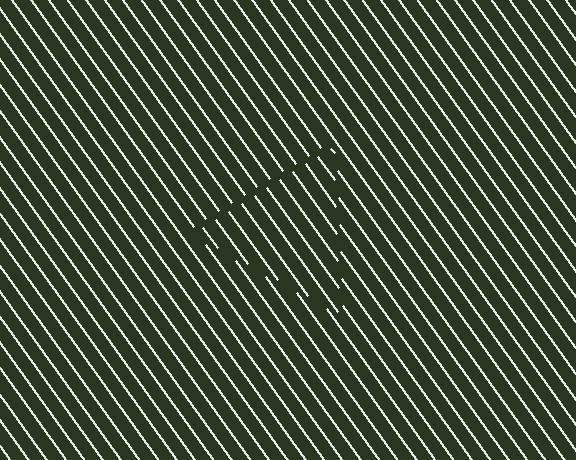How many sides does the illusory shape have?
3 sides — the line-ends trace a triangle.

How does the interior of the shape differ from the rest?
The interior of the shape contains the same grating, shifted by half a period — the contour is defined by the phase discontinuity where line-ends from the inner and outer gratings abut.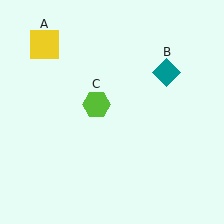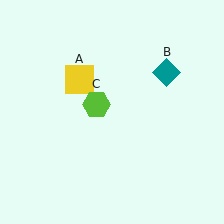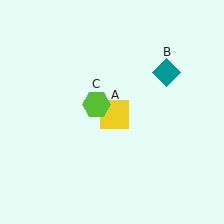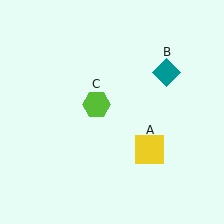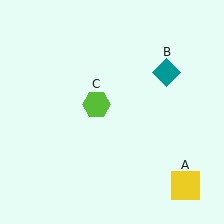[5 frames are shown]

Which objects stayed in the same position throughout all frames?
Teal diamond (object B) and lime hexagon (object C) remained stationary.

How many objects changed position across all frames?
1 object changed position: yellow square (object A).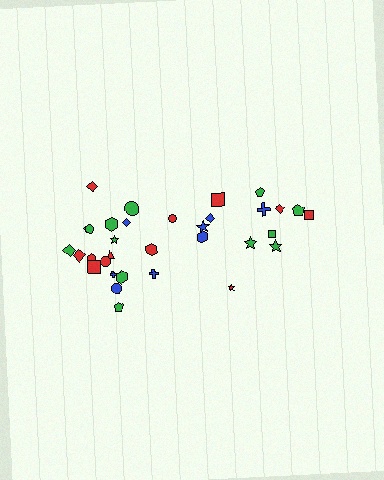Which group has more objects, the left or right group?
The left group.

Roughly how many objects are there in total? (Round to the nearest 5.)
Roughly 35 objects in total.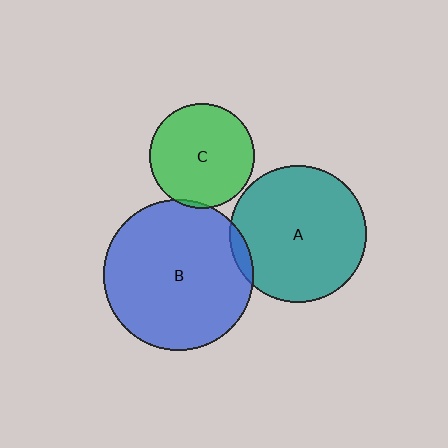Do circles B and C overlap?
Yes.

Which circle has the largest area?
Circle B (blue).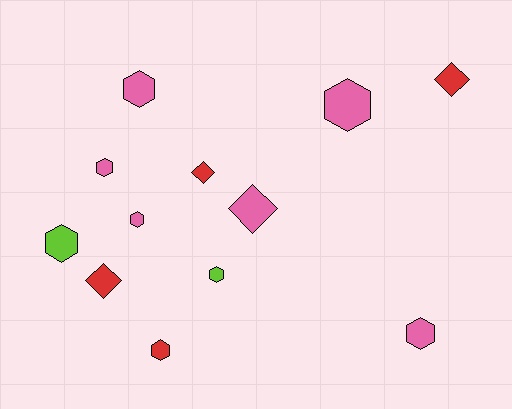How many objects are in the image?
There are 12 objects.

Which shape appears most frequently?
Hexagon, with 8 objects.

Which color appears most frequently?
Pink, with 6 objects.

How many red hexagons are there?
There is 1 red hexagon.